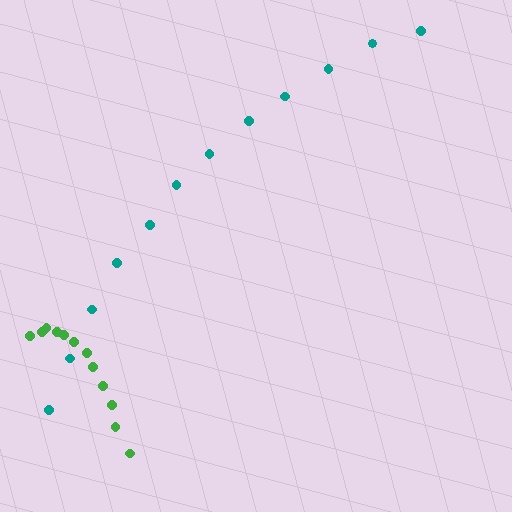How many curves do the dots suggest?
There are 2 distinct paths.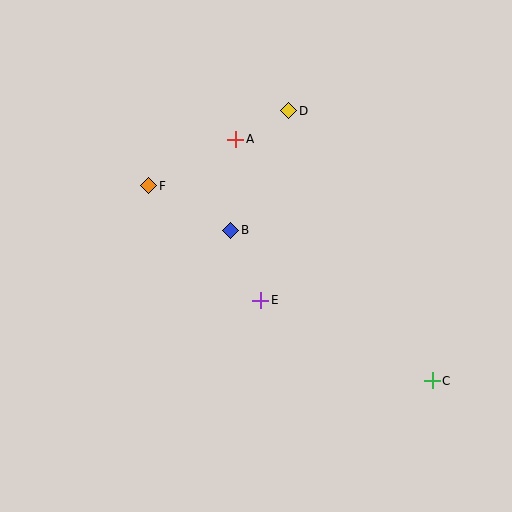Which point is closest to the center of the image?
Point B at (231, 230) is closest to the center.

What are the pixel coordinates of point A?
Point A is at (236, 139).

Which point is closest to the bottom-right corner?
Point C is closest to the bottom-right corner.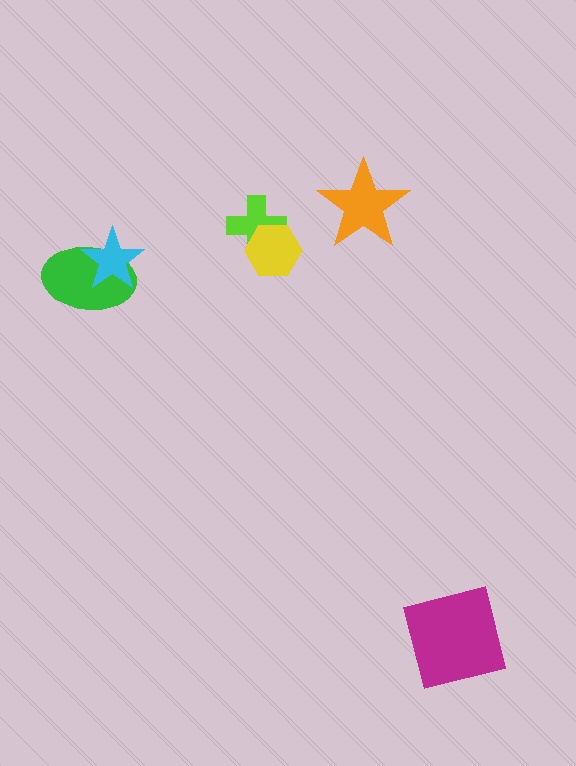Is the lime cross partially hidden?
Yes, it is partially covered by another shape.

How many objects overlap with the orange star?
0 objects overlap with the orange star.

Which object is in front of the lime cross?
The yellow hexagon is in front of the lime cross.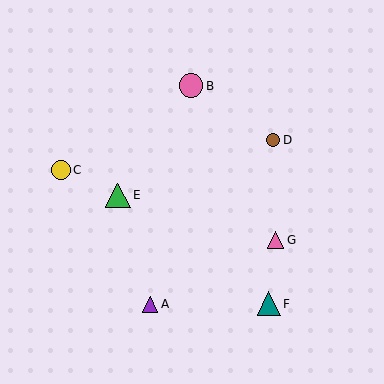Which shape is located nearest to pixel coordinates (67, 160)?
The yellow circle (labeled C) at (61, 170) is nearest to that location.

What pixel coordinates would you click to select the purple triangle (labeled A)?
Click at (150, 304) to select the purple triangle A.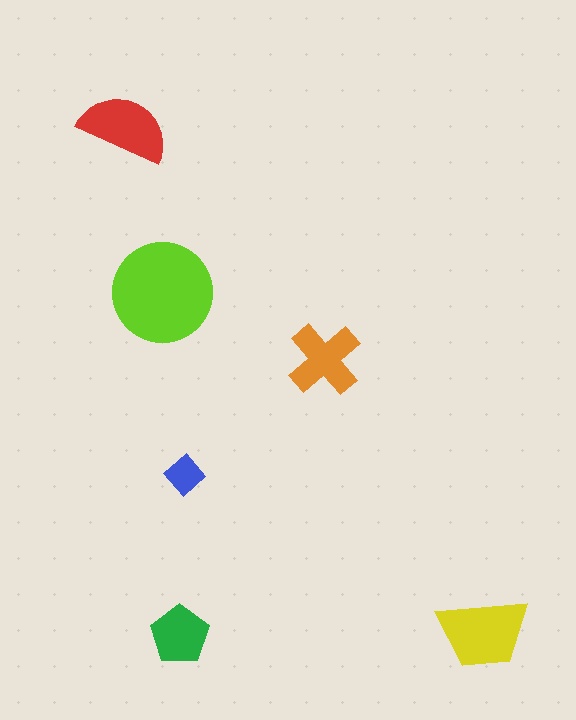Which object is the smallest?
The blue diamond.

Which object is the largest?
The lime circle.